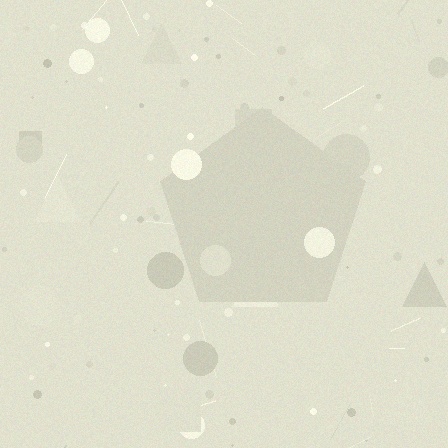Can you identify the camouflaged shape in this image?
The camouflaged shape is a pentagon.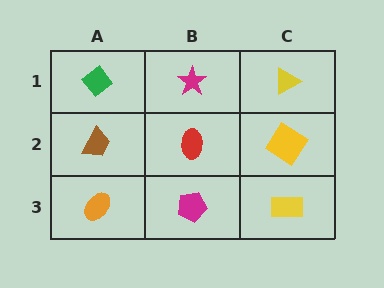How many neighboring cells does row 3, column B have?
3.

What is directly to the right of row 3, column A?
A magenta pentagon.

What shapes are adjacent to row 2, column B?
A magenta star (row 1, column B), a magenta pentagon (row 3, column B), a brown trapezoid (row 2, column A), a yellow diamond (row 2, column C).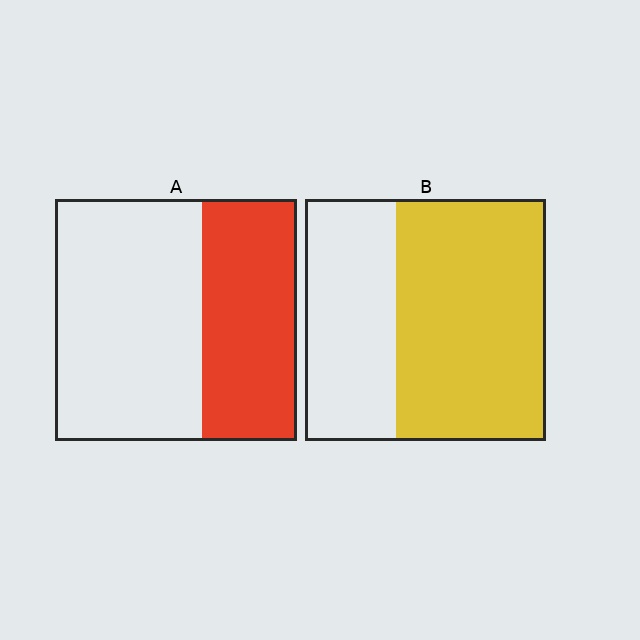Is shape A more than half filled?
No.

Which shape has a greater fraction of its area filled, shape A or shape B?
Shape B.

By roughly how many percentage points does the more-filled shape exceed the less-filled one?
By roughly 25 percentage points (B over A).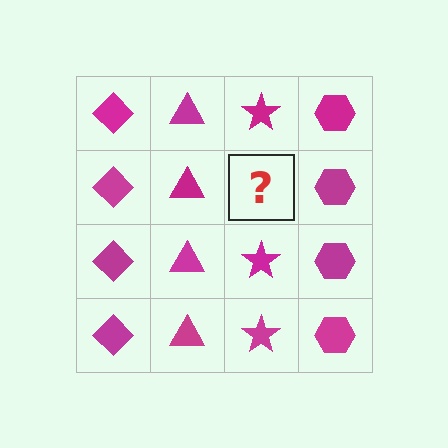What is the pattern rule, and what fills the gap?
The rule is that each column has a consistent shape. The gap should be filled with a magenta star.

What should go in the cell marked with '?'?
The missing cell should contain a magenta star.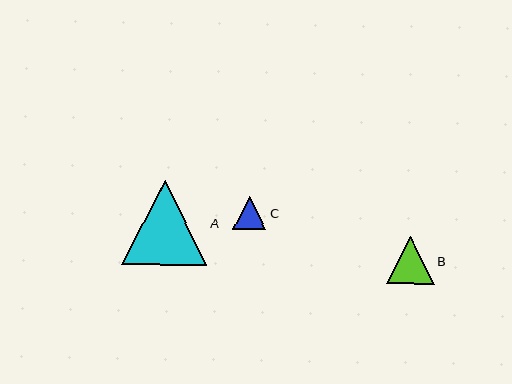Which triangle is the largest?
Triangle A is the largest with a size of approximately 85 pixels.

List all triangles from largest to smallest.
From largest to smallest: A, B, C.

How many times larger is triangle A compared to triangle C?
Triangle A is approximately 2.5 times the size of triangle C.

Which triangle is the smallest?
Triangle C is the smallest with a size of approximately 34 pixels.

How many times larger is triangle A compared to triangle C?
Triangle A is approximately 2.5 times the size of triangle C.